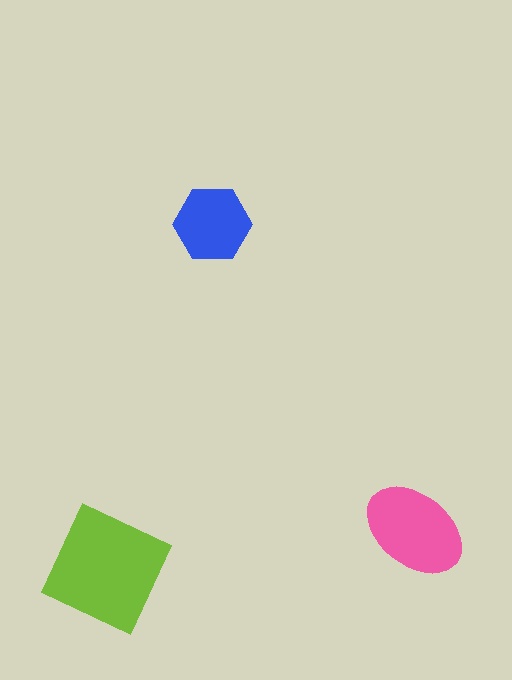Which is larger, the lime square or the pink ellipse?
The lime square.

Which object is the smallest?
The blue hexagon.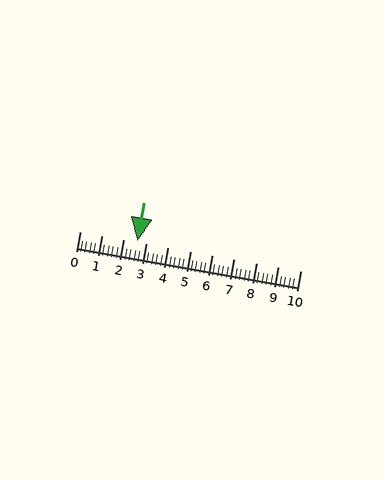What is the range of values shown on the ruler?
The ruler shows values from 0 to 10.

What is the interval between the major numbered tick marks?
The major tick marks are spaced 1 units apart.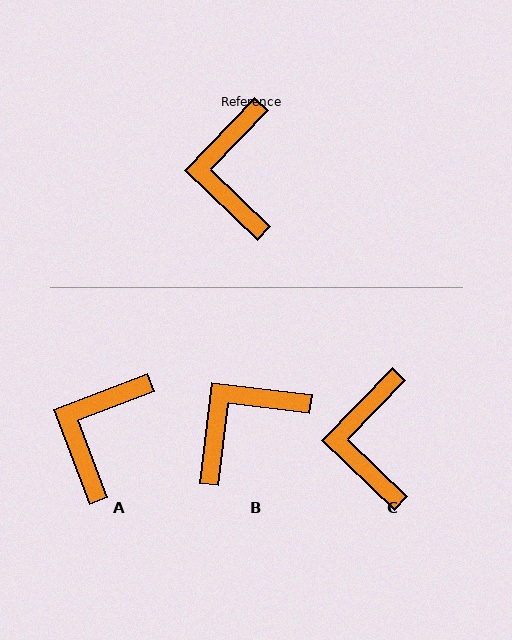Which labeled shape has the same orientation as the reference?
C.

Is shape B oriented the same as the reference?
No, it is off by about 53 degrees.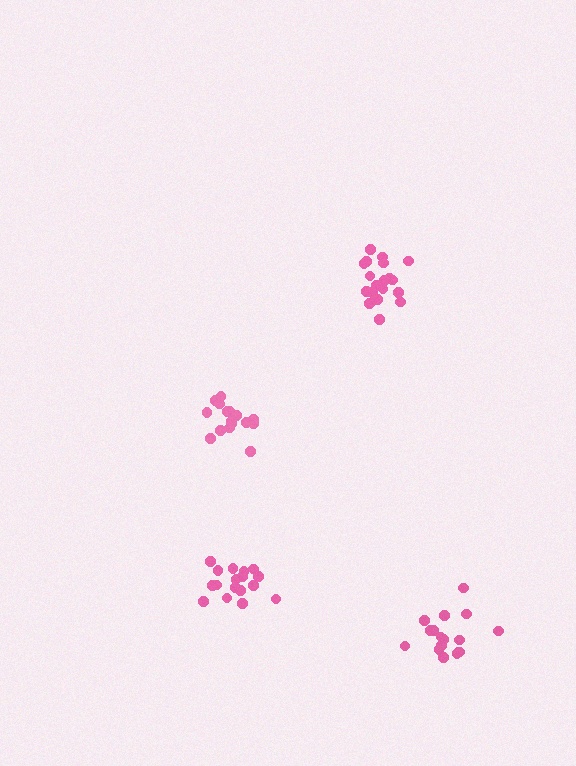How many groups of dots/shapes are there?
There are 4 groups.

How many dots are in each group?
Group 1: 16 dots, Group 2: 19 dots, Group 3: 17 dots, Group 4: 17 dots (69 total).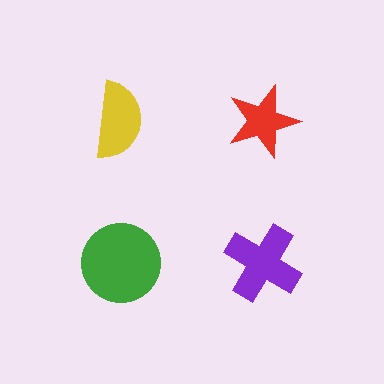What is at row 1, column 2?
A red star.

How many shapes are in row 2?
2 shapes.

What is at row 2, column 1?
A green circle.